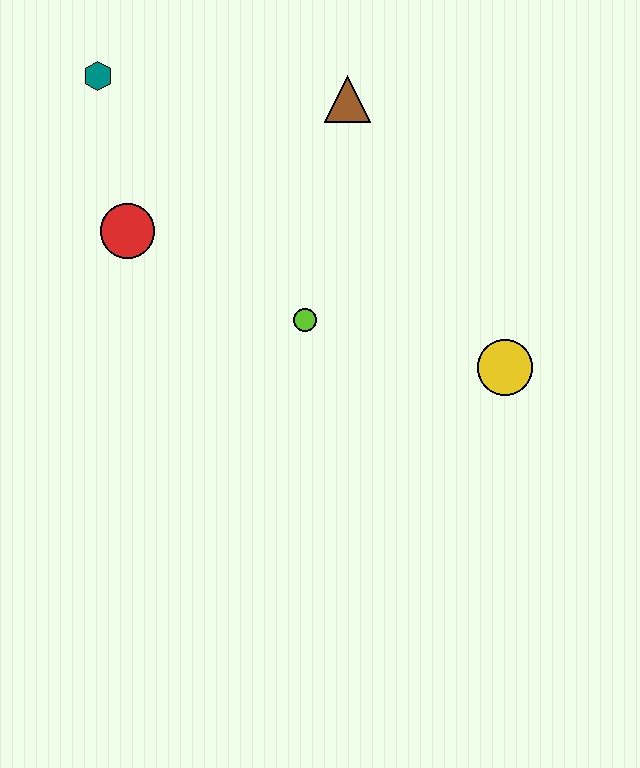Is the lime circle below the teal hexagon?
Yes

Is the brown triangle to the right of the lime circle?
Yes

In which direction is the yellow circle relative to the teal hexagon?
The yellow circle is to the right of the teal hexagon.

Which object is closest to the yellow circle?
The lime circle is closest to the yellow circle.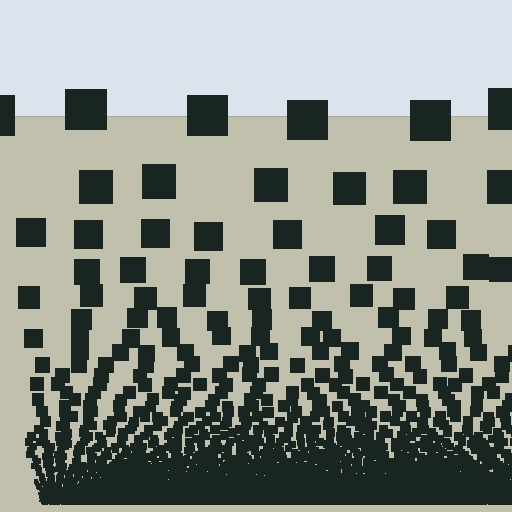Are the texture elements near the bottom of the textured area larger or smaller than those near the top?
Smaller. The gradient is inverted — elements near the bottom are smaller and denser.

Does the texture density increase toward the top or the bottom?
Density increases toward the bottom.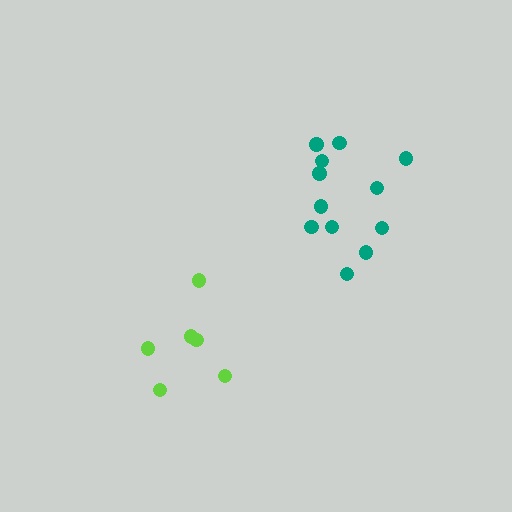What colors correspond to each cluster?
The clusters are colored: teal, lime.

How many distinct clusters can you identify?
There are 2 distinct clusters.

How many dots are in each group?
Group 1: 12 dots, Group 2: 6 dots (18 total).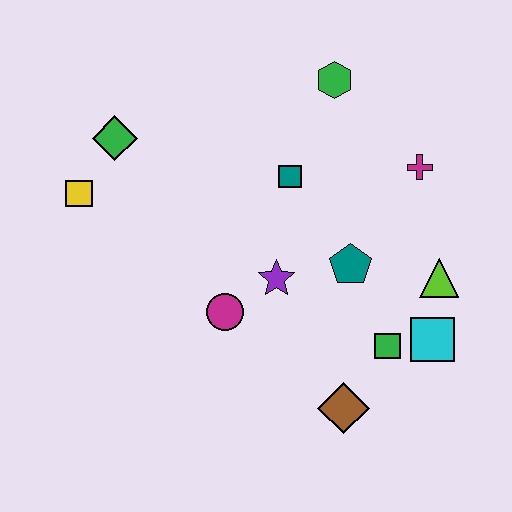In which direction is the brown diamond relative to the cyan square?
The brown diamond is to the left of the cyan square.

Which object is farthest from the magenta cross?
The yellow square is farthest from the magenta cross.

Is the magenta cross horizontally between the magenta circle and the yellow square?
No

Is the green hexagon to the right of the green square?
No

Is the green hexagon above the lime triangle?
Yes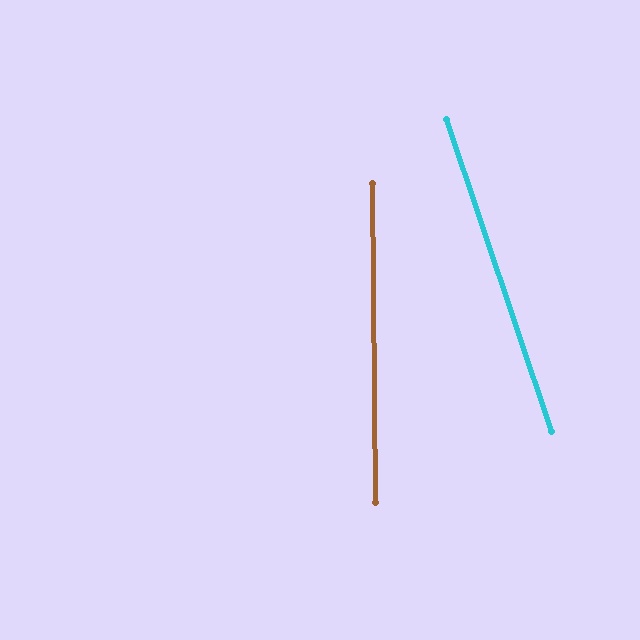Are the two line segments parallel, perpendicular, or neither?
Neither parallel nor perpendicular — they differ by about 18°.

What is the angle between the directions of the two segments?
Approximately 18 degrees.